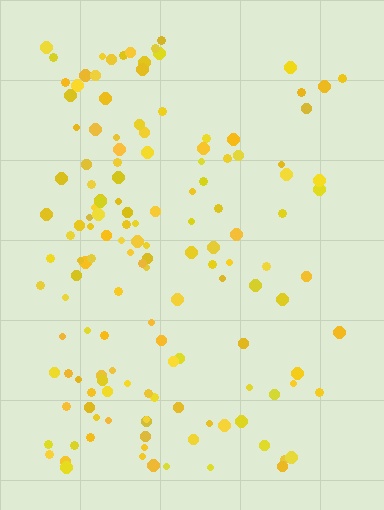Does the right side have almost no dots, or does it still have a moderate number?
Still a moderate number, just noticeably fewer than the left.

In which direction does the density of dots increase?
From right to left, with the left side densest.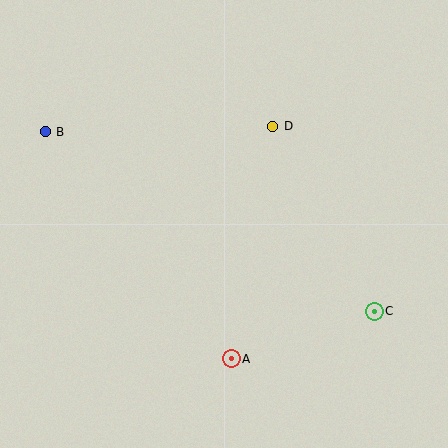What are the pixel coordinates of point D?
Point D is at (273, 126).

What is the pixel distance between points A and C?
The distance between A and C is 151 pixels.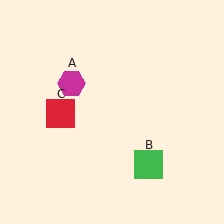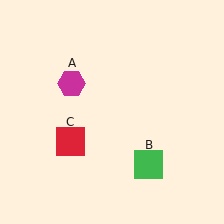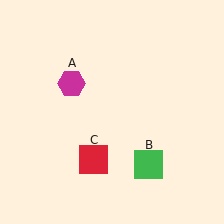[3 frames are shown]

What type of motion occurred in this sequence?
The red square (object C) rotated counterclockwise around the center of the scene.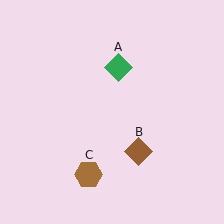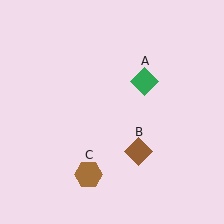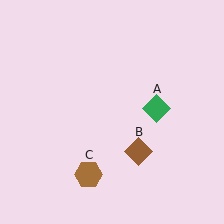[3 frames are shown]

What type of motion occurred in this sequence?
The green diamond (object A) rotated clockwise around the center of the scene.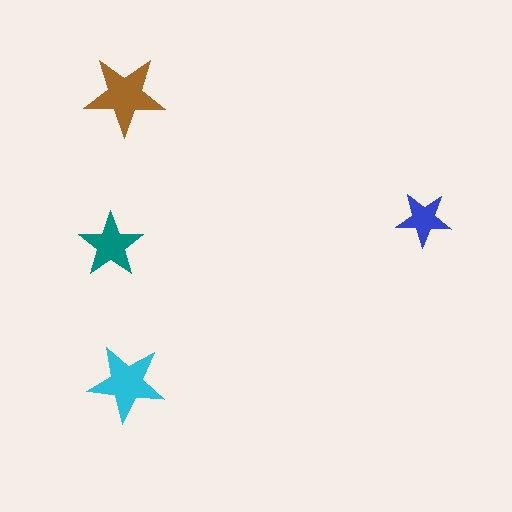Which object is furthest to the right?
The blue star is rightmost.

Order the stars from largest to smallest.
the brown one, the cyan one, the teal one, the blue one.